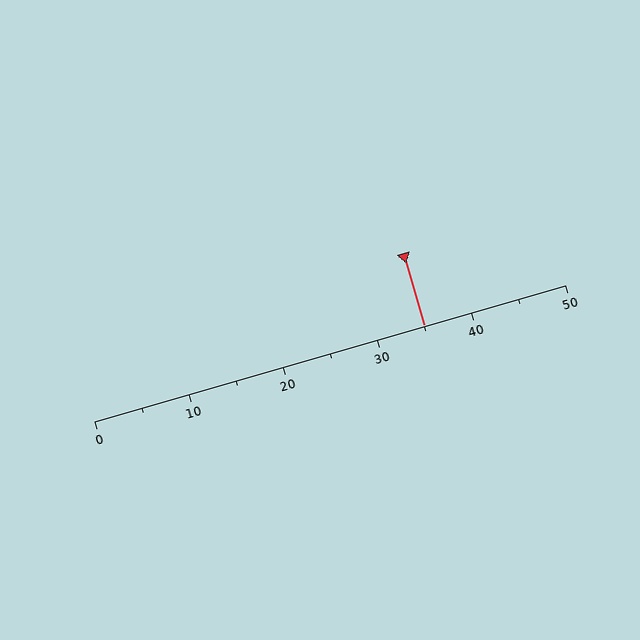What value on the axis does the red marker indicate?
The marker indicates approximately 35.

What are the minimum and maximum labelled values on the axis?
The axis runs from 0 to 50.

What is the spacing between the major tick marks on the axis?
The major ticks are spaced 10 apart.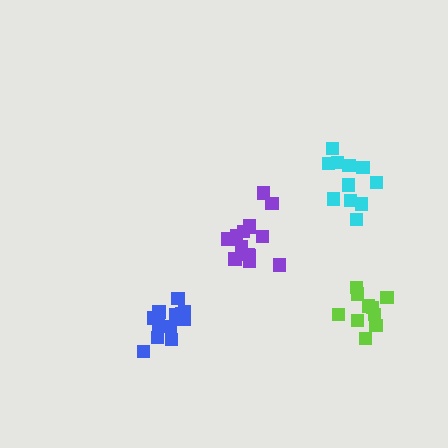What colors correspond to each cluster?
The clusters are colored: lime, blue, cyan, purple.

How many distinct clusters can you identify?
There are 4 distinct clusters.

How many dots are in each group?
Group 1: 10 dots, Group 2: 12 dots, Group 3: 11 dots, Group 4: 14 dots (47 total).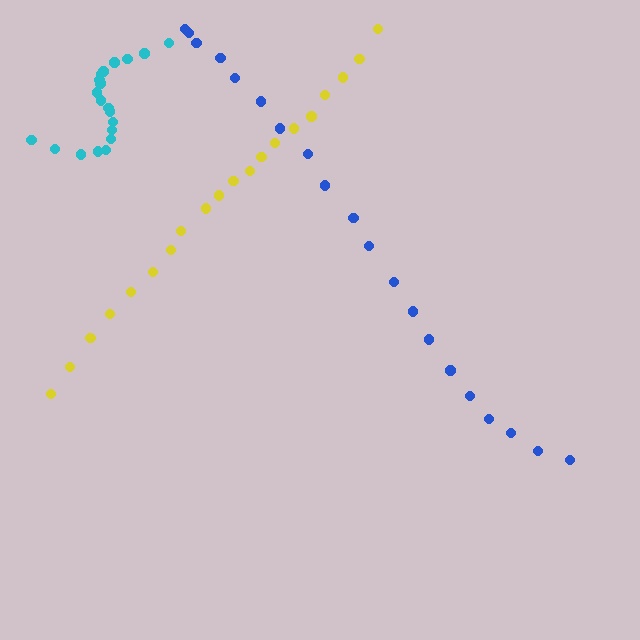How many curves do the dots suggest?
There are 3 distinct paths.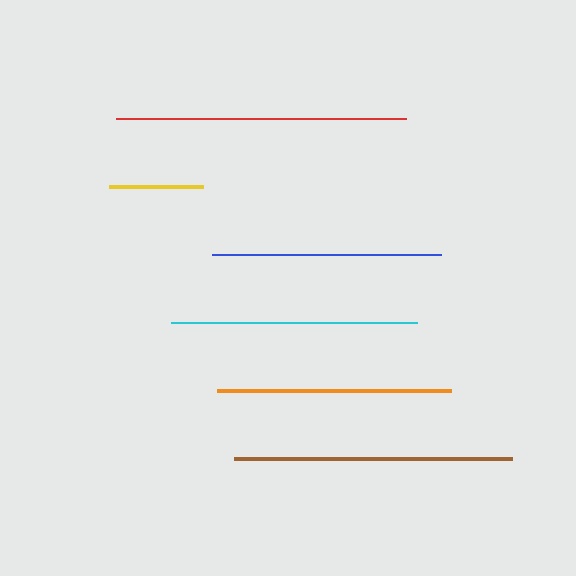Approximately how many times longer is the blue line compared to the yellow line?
The blue line is approximately 2.4 times the length of the yellow line.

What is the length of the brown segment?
The brown segment is approximately 278 pixels long.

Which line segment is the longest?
The red line is the longest at approximately 290 pixels.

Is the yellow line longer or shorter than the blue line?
The blue line is longer than the yellow line.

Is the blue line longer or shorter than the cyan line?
The cyan line is longer than the blue line.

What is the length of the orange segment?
The orange segment is approximately 234 pixels long.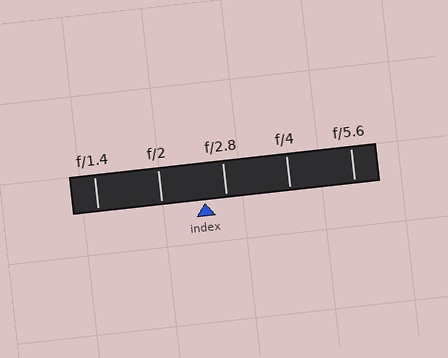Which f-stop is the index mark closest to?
The index mark is closest to f/2.8.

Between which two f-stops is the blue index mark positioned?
The index mark is between f/2 and f/2.8.